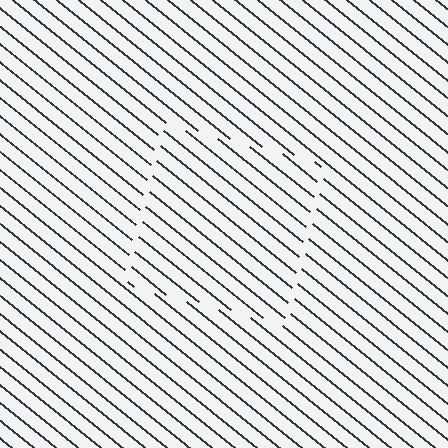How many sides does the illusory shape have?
4 sides — the line-ends trace a square.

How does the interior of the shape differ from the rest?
The interior of the shape contains the same grating, shifted by half a period — the contour is defined by the phase discontinuity where line-ends from the inner and outer gratings abut.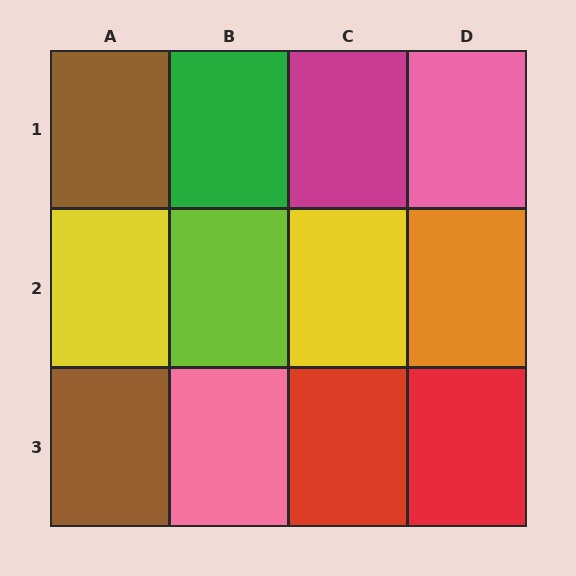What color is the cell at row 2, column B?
Lime.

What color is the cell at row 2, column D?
Orange.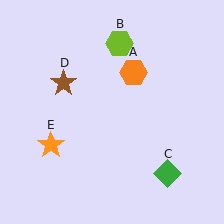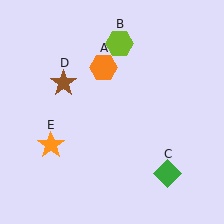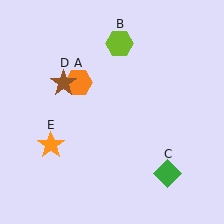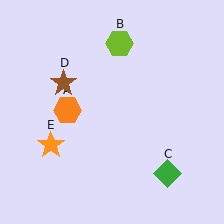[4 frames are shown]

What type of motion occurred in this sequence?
The orange hexagon (object A) rotated counterclockwise around the center of the scene.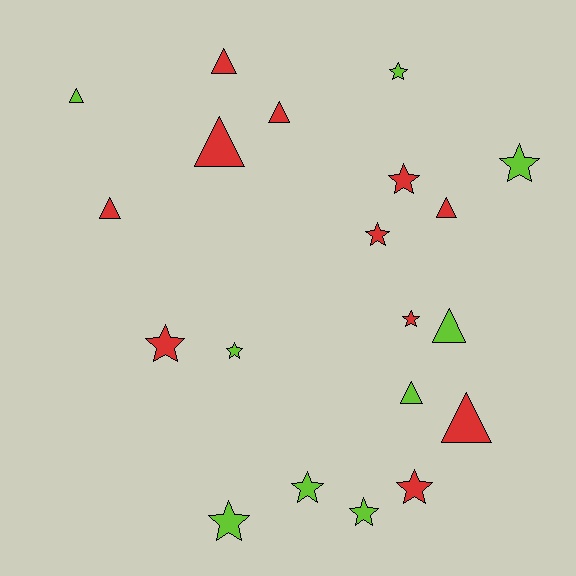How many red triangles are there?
There are 6 red triangles.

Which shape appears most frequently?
Star, with 11 objects.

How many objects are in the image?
There are 20 objects.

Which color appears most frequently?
Red, with 11 objects.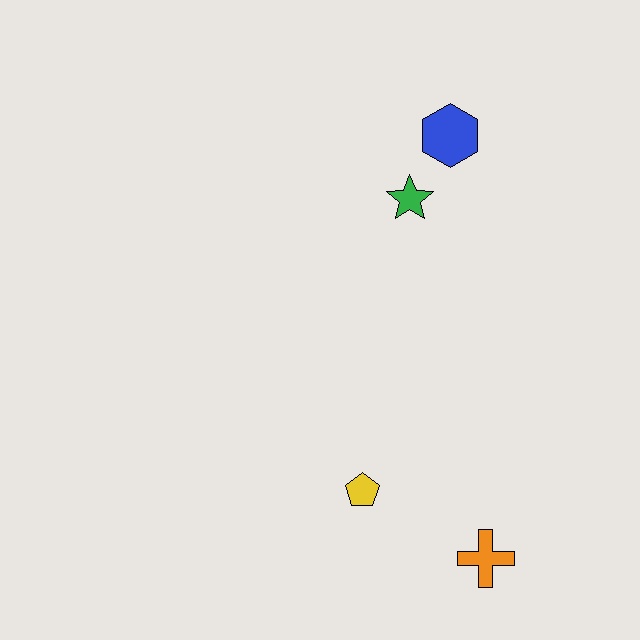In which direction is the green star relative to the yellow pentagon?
The green star is above the yellow pentagon.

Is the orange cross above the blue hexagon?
No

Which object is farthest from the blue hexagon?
The orange cross is farthest from the blue hexagon.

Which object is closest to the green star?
The blue hexagon is closest to the green star.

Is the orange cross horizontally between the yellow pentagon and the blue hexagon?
No